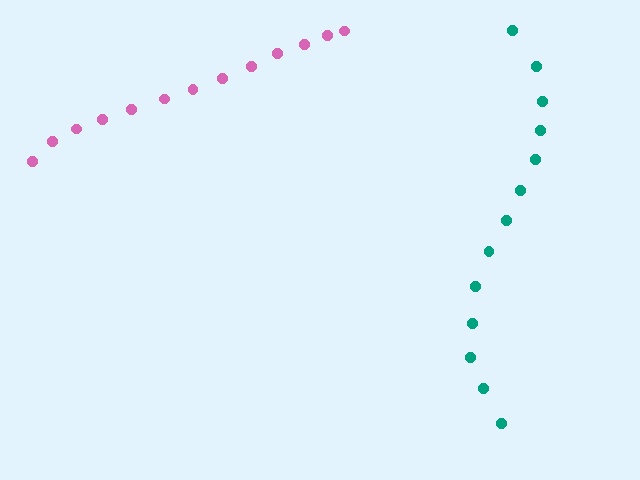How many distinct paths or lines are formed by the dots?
There are 2 distinct paths.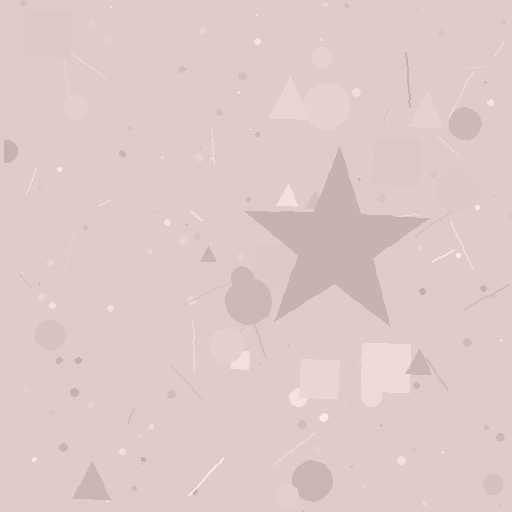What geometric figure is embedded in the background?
A star is embedded in the background.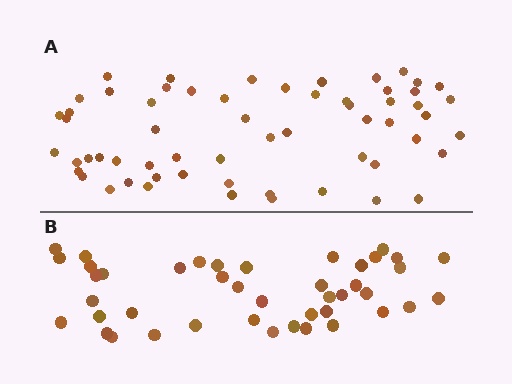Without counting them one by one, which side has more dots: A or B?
Region A (the top region) has more dots.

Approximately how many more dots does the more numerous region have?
Region A has approximately 15 more dots than region B.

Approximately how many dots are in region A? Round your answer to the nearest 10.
About 60 dots.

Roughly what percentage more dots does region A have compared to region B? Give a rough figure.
About 40% more.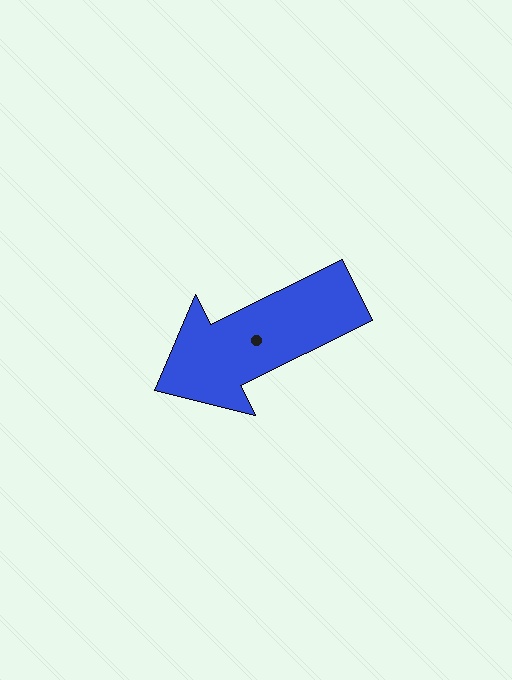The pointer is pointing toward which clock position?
Roughly 8 o'clock.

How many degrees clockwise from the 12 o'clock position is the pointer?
Approximately 244 degrees.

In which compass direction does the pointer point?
Southwest.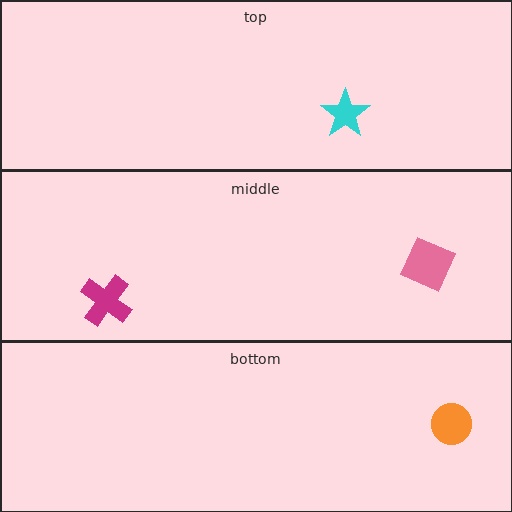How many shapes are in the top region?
1.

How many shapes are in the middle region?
2.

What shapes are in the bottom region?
The orange circle.